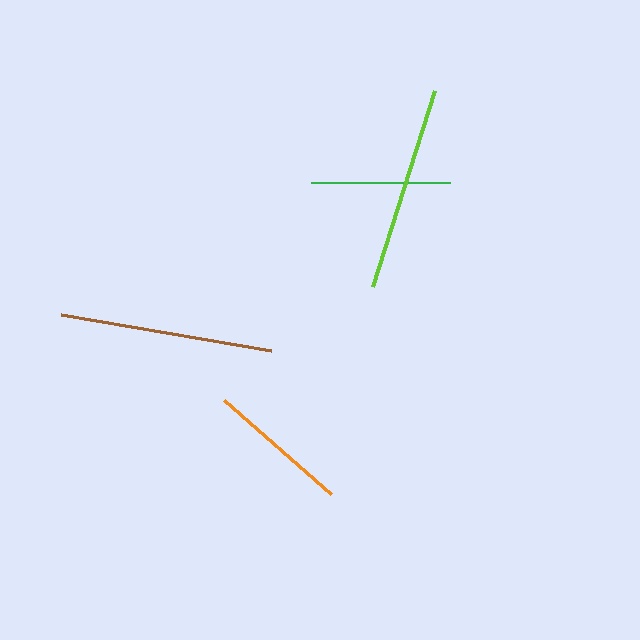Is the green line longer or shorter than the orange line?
The orange line is longer than the green line.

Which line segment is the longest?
The brown line is the longest at approximately 213 pixels.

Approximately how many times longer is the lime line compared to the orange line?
The lime line is approximately 1.4 times the length of the orange line.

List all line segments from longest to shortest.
From longest to shortest: brown, lime, orange, green.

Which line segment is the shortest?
The green line is the shortest at approximately 139 pixels.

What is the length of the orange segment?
The orange segment is approximately 142 pixels long.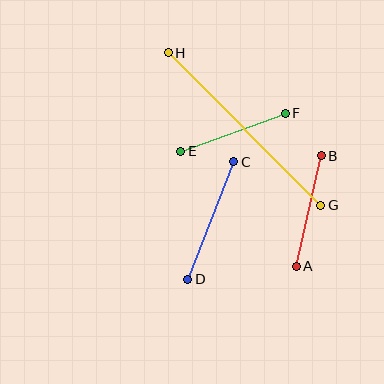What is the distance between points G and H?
The distance is approximately 216 pixels.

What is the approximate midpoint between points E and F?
The midpoint is at approximately (233, 132) pixels.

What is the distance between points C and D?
The distance is approximately 127 pixels.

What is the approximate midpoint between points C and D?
The midpoint is at approximately (211, 221) pixels.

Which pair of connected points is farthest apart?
Points G and H are farthest apart.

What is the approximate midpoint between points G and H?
The midpoint is at approximately (244, 129) pixels.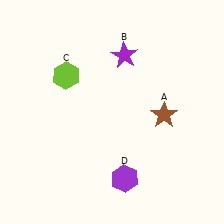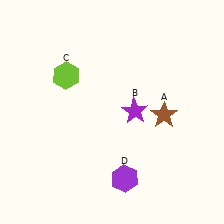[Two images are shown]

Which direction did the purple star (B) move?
The purple star (B) moved down.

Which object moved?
The purple star (B) moved down.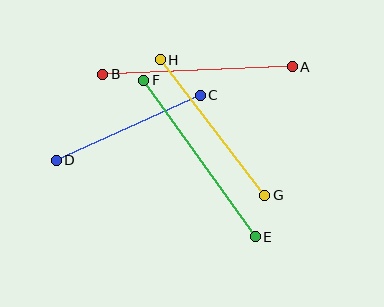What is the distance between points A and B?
The distance is approximately 190 pixels.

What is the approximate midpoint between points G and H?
The midpoint is at approximately (212, 127) pixels.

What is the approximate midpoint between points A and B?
The midpoint is at approximately (197, 70) pixels.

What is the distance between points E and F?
The distance is approximately 192 pixels.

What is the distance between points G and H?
The distance is approximately 171 pixels.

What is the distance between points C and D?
The distance is approximately 158 pixels.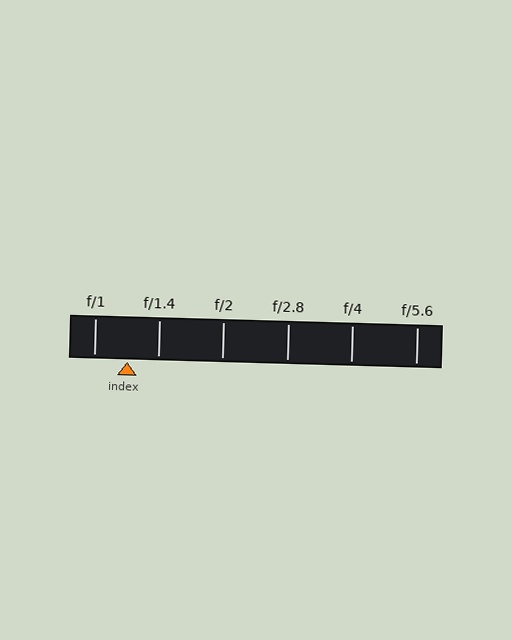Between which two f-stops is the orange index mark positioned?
The index mark is between f/1 and f/1.4.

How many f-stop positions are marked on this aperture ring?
There are 6 f-stop positions marked.